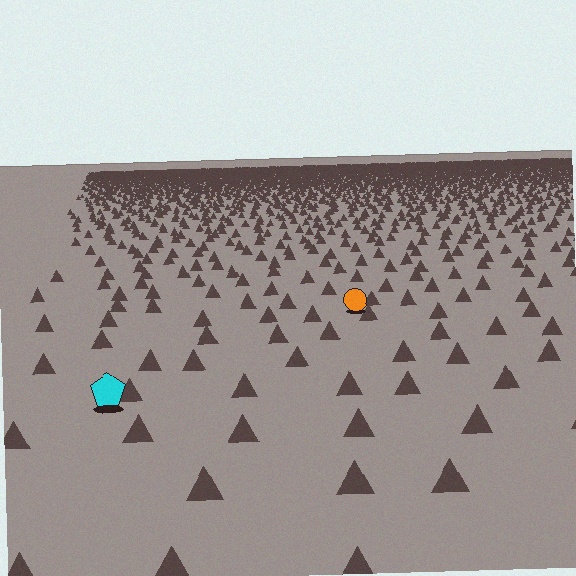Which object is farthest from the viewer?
The orange circle is farthest from the viewer. It appears smaller and the ground texture around it is denser.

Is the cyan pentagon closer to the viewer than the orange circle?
Yes. The cyan pentagon is closer — you can tell from the texture gradient: the ground texture is coarser near it.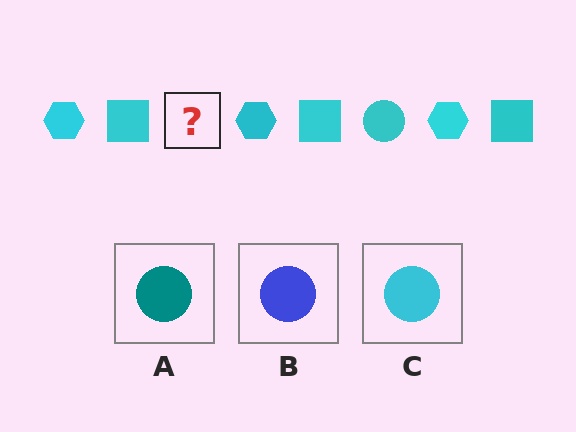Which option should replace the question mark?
Option C.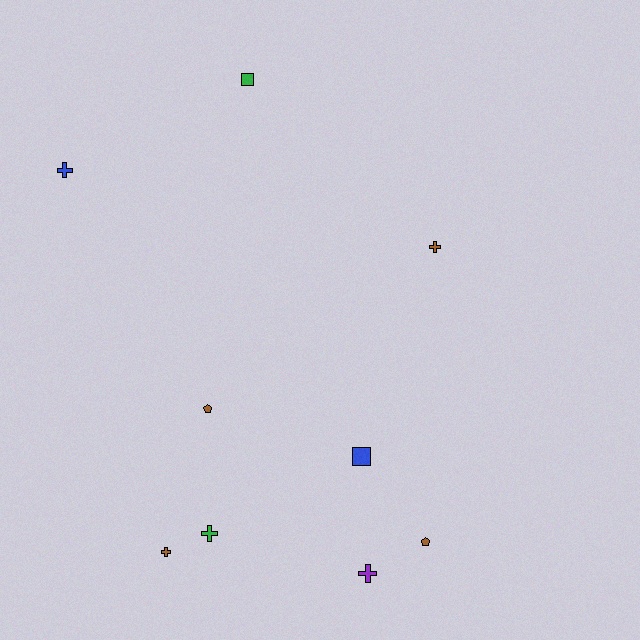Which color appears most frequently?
Brown, with 4 objects.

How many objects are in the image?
There are 9 objects.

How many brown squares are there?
There are no brown squares.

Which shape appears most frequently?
Cross, with 5 objects.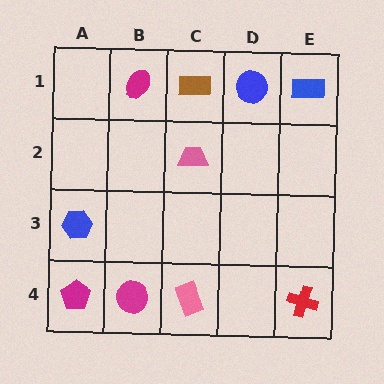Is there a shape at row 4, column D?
No, that cell is empty.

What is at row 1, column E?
A blue rectangle.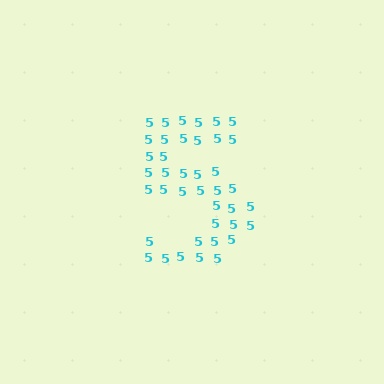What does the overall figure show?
The overall figure shows the digit 5.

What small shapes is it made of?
It is made of small digit 5's.